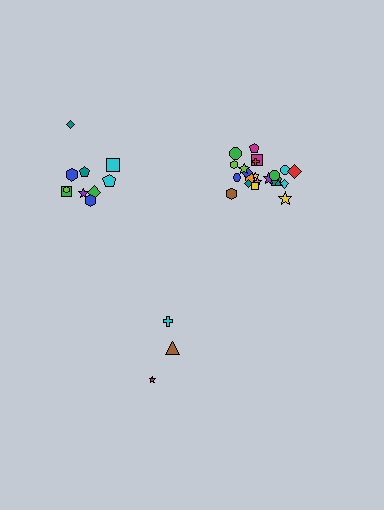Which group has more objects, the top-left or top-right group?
The top-right group.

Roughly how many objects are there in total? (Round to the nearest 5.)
Roughly 35 objects in total.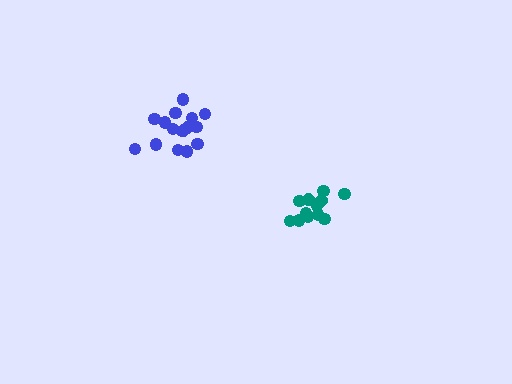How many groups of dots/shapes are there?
There are 2 groups.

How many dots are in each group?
Group 1: 16 dots, Group 2: 12 dots (28 total).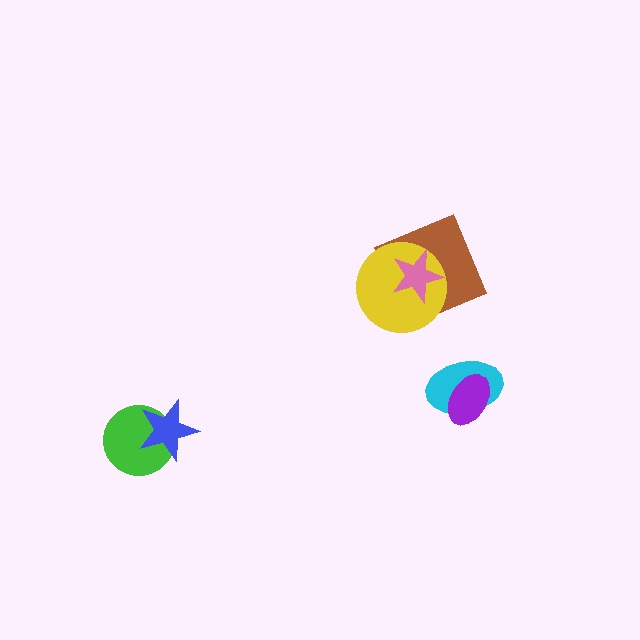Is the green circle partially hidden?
Yes, it is partially covered by another shape.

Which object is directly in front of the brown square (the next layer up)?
The yellow circle is directly in front of the brown square.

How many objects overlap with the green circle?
1 object overlaps with the green circle.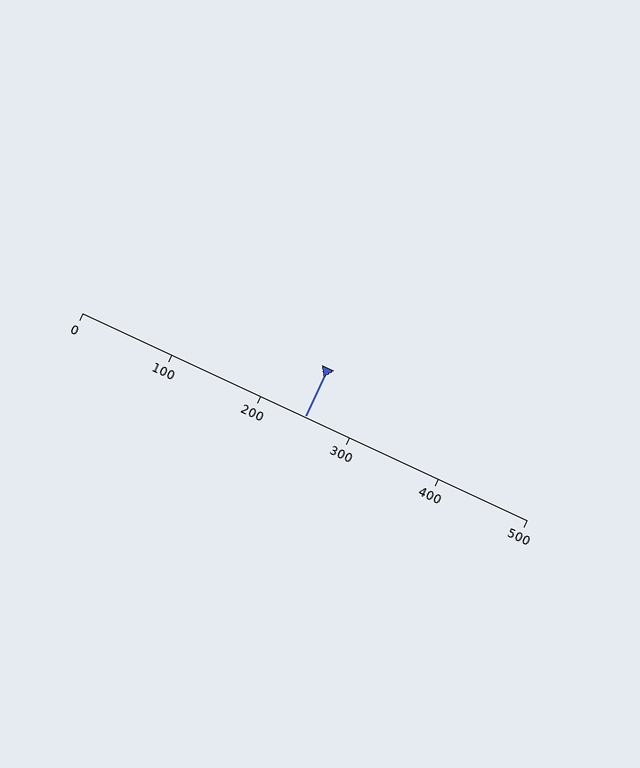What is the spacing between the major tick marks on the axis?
The major ticks are spaced 100 apart.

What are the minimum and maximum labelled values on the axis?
The axis runs from 0 to 500.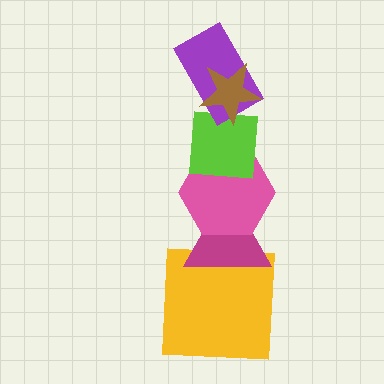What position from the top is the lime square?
The lime square is 3rd from the top.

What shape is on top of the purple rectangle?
The brown star is on top of the purple rectangle.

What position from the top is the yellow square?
The yellow square is 6th from the top.